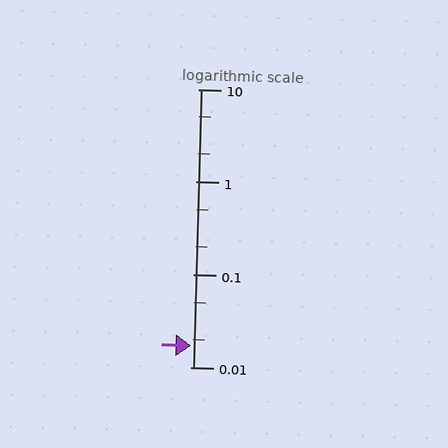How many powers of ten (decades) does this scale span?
The scale spans 3 decades, from 0.01 to 10.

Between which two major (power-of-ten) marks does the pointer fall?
The pointer is between 0.01 and 0.1.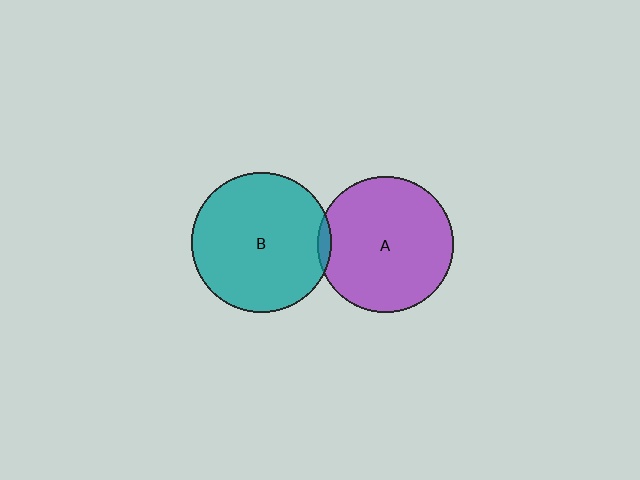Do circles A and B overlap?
Yes.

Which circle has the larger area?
Circle B (teal).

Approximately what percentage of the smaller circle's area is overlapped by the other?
Approximately 5%.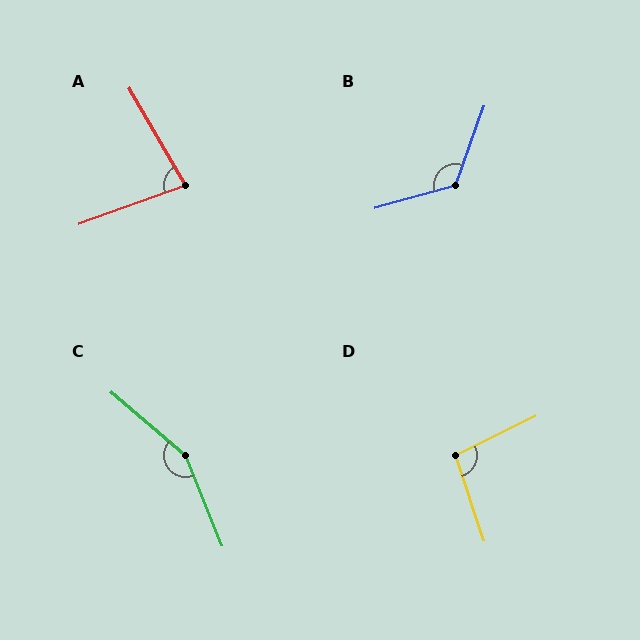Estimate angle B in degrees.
Approximately 125 degrees.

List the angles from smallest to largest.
A (80°), D (98°), B (125°), C (152°).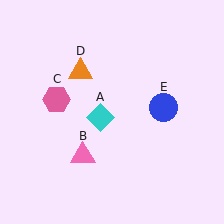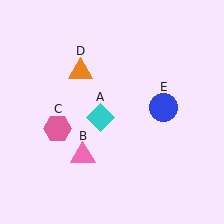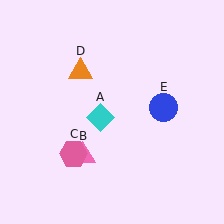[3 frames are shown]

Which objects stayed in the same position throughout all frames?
Cyan diamond (object A) and pink triangle (object B) and orange triangle (object D) and blue circle (object E) remained stationary.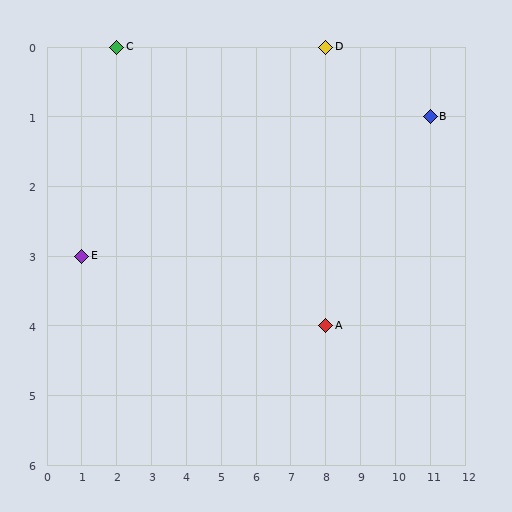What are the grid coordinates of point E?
Point E is at grid coordinates (1, 3).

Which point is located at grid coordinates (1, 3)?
Point E is at (1, 3).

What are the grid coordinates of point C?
Point C is at grid coordinates (2, 0).